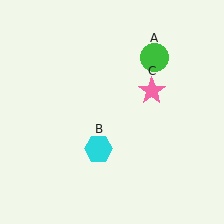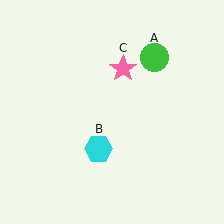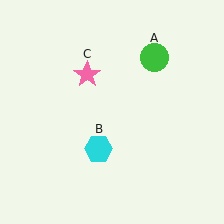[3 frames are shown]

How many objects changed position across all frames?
1 object changed position: pink star (object C).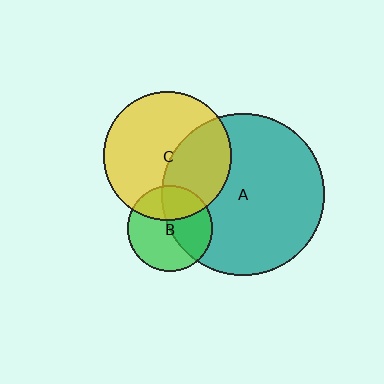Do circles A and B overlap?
Yes.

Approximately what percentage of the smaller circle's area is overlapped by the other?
Approximately 45%.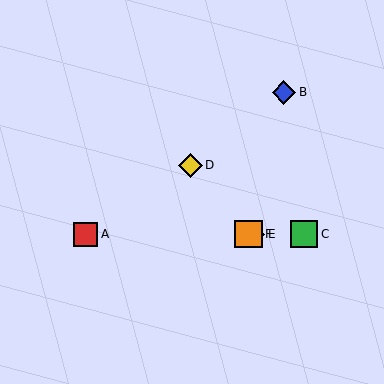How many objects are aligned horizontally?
4 objects (A, C, E, F) are aligned horizontally.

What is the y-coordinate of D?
Object D is at y≈165.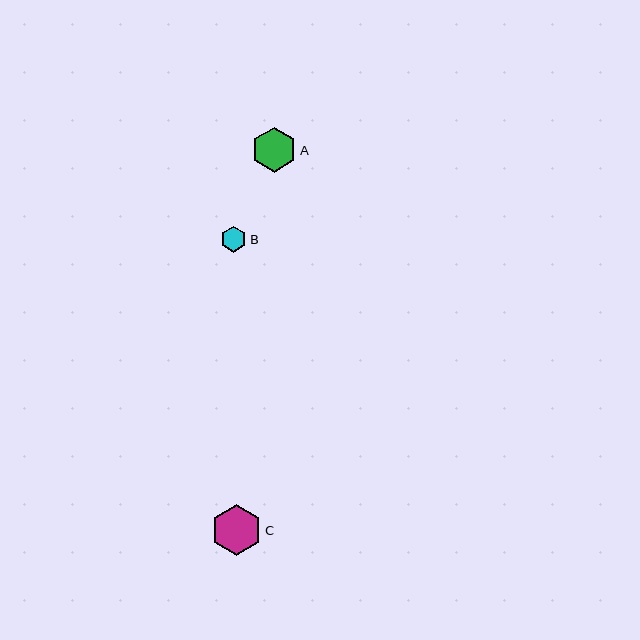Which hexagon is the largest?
Hexagon C is the largest with a size of approximately 51 pixels.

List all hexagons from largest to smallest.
From largest to smallest: C, A, B.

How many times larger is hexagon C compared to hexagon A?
Hexagon C is approximately 1.1 times the size of hexagon A.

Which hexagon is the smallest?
Hexagon B is the smallest with a size of approximately 26 pixels.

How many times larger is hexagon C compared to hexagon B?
Hexagon C is approximately 2.0 times the size of hexagon B.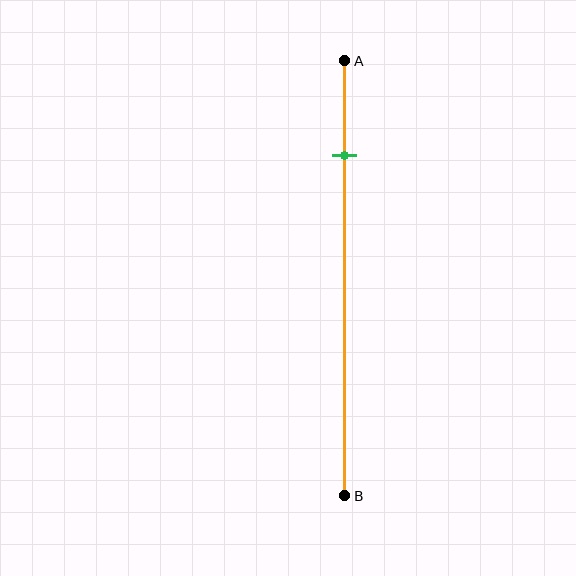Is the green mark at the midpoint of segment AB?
No, the mark is at about 20% from A, not at the 50% midpoint.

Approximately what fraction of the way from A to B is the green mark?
The green mark is approximately 20% of the way from A to B.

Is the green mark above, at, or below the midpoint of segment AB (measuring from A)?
The green mark is above the midpoint of segment AB.